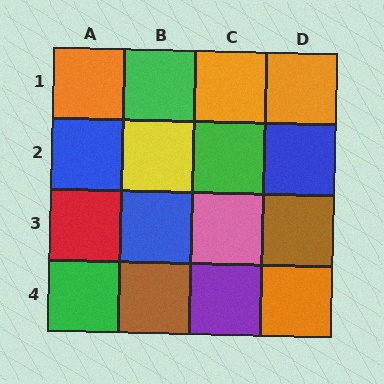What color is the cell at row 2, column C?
Green.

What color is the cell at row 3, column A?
Red.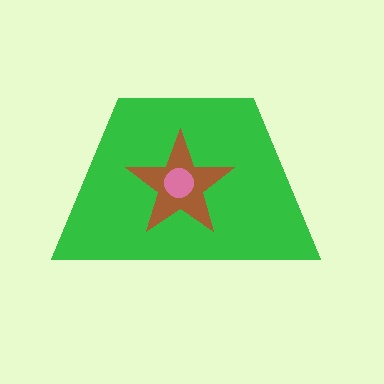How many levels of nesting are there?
3.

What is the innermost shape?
The pink circle.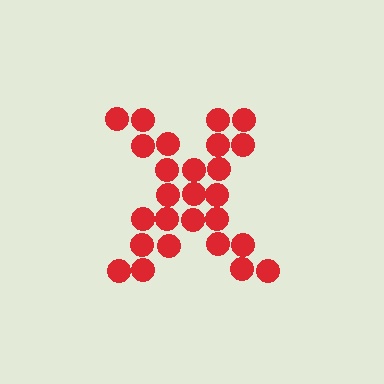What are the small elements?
The small elements are circles.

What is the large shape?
The large shape is the letter X.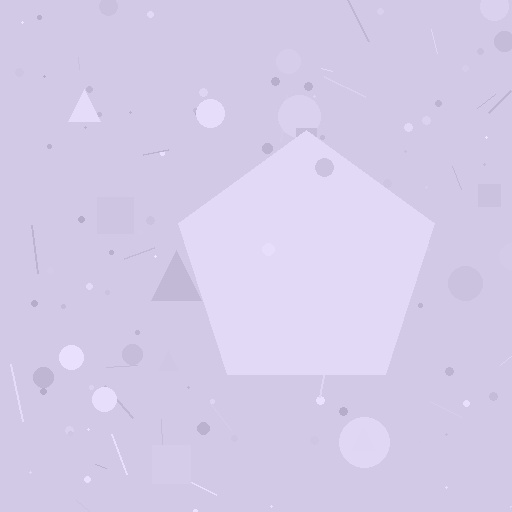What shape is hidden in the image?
A pentagon is hidden in the image.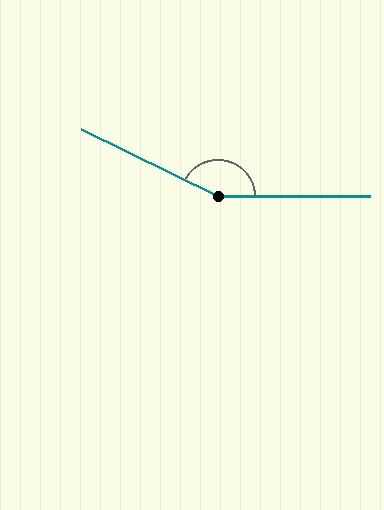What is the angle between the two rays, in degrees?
Approximately 154 degrees.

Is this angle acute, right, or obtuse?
It is obtuse.